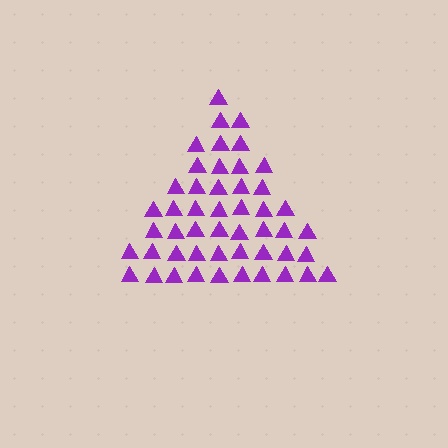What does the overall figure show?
The overall figure shows a triangle.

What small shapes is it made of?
It is made of small triangles.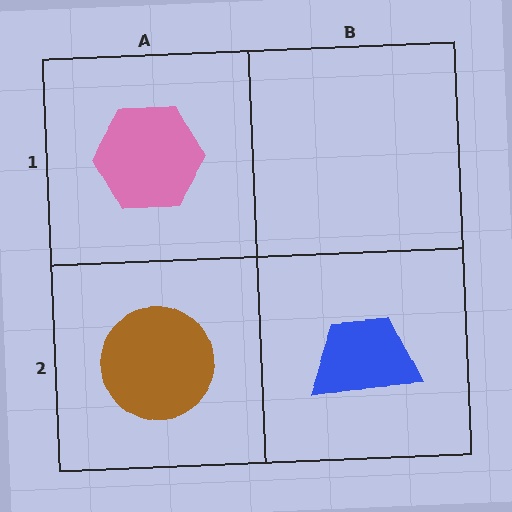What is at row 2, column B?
A blue trapezoid.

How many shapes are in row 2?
2 shapes.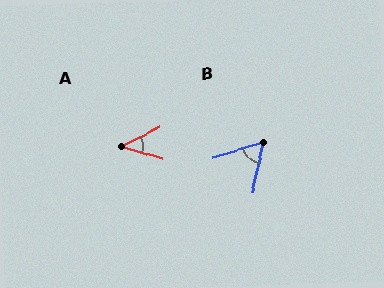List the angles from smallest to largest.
A (43°), B (59°).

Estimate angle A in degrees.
Approximately 43 degrees.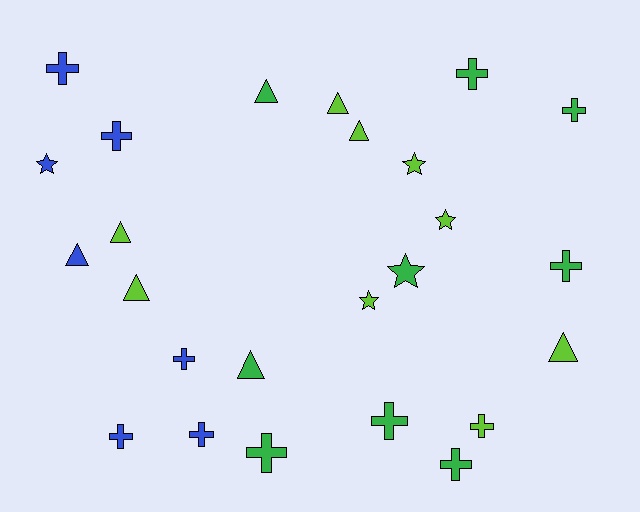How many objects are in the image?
There are 25 objects.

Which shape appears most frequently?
Cross, with 12 objects.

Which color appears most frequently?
Lime, with 9 objects.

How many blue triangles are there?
There is 1 blue triangle.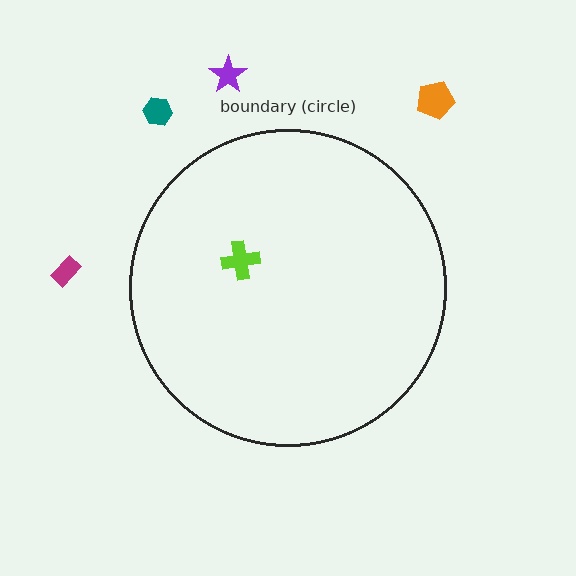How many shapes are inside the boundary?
1 inside, 4 outside.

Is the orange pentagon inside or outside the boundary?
Outside.